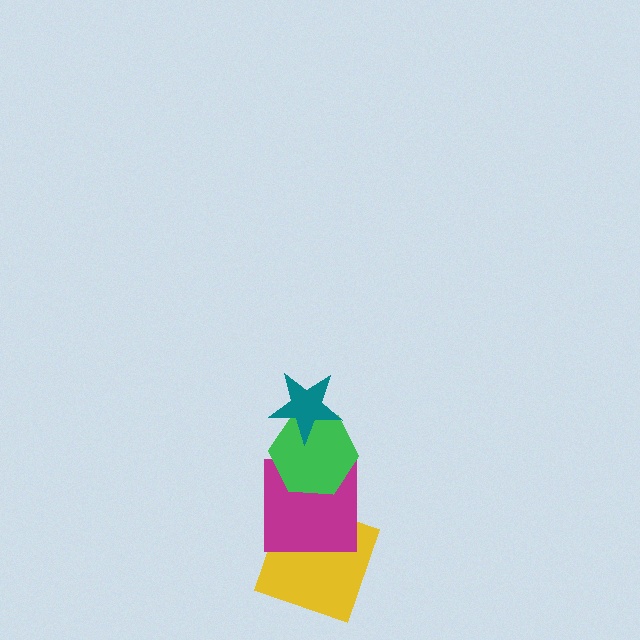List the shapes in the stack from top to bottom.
From top to bottom: the teal star, the green hexagon, the magenta square, the yellow square.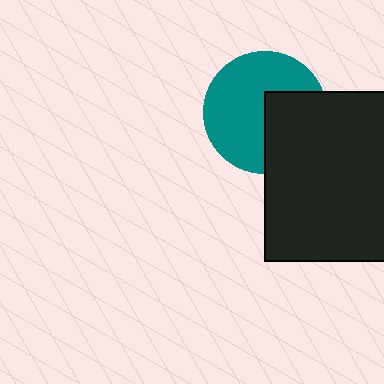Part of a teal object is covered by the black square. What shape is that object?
It is a circle.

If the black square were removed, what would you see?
You would see the complete teal circle.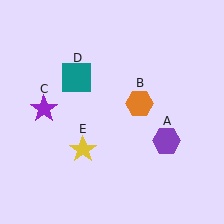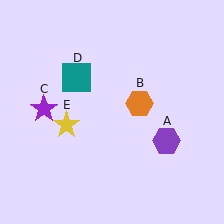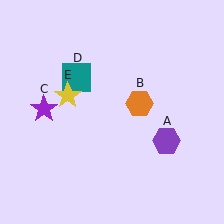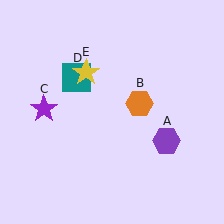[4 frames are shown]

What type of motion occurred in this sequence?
The yellow star (object E) rotated clockwise around the center of the scene.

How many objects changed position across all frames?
1 object changed position: yellow star (object E).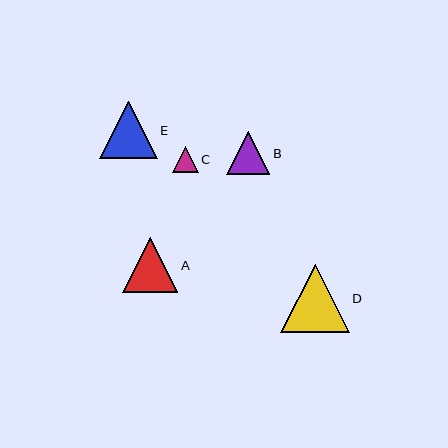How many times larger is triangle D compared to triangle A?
Triangle D is approximately 1.2 times the size of triangle A.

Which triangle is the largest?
Triangle D is the largest with a size of approximately 68 pixels.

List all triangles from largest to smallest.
From largest to smallest: D, E, A, B, C.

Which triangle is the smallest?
Triangle C is the smallest with a size of approximately 26 pixels.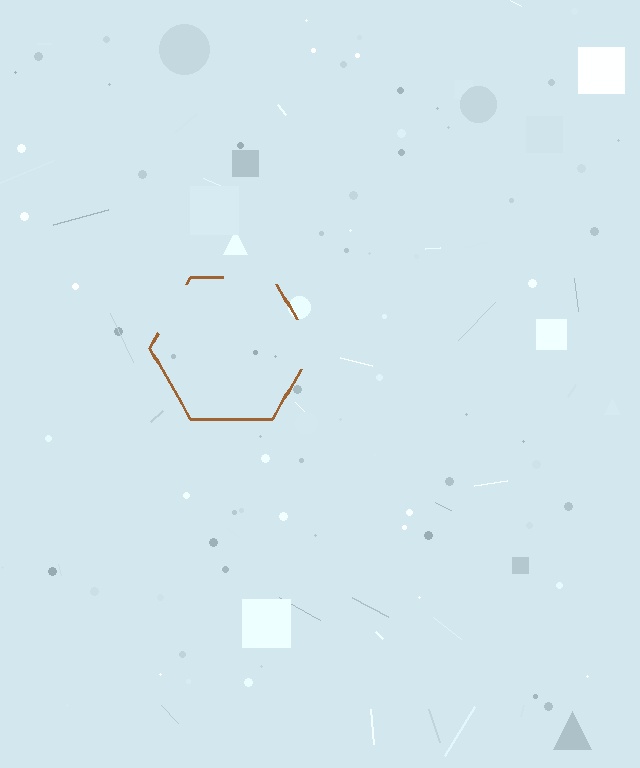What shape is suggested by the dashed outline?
The dashed outline suggests a hexagon.